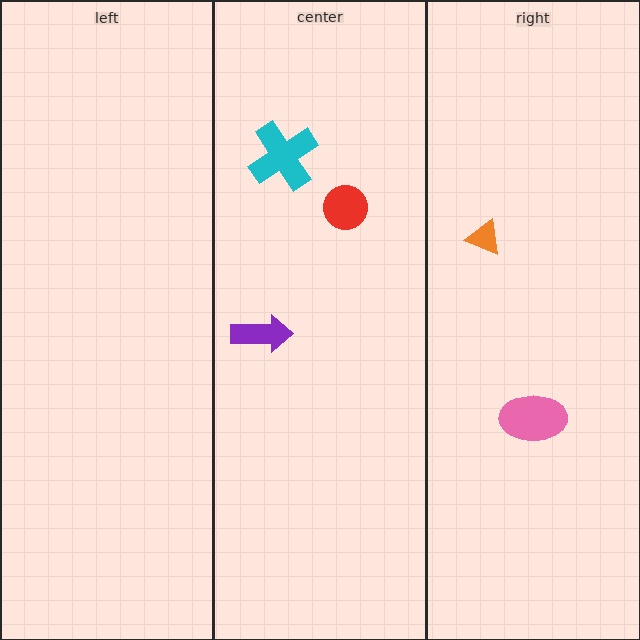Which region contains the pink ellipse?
The right region.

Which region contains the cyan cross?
The center region.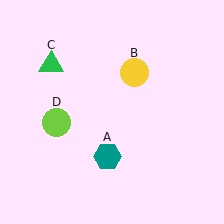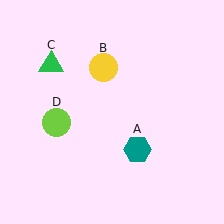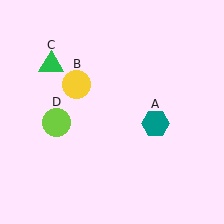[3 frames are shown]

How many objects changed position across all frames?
2 objects changed position: teal hexagon (object A), yellow circle (object B).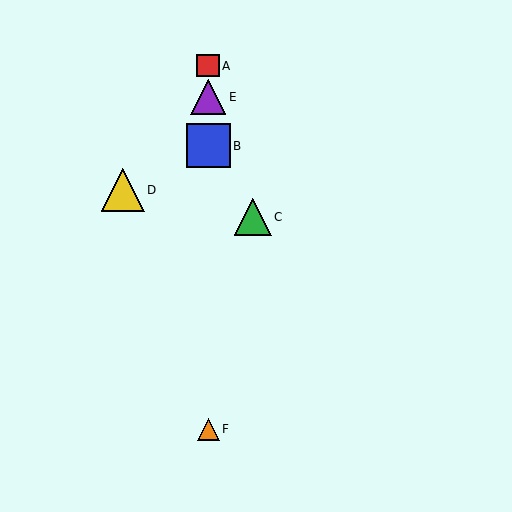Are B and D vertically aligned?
No, B is at x≈208 and D is at x≈123.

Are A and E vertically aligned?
Yes, both are at x≈208.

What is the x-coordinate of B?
Object B is at x≈208.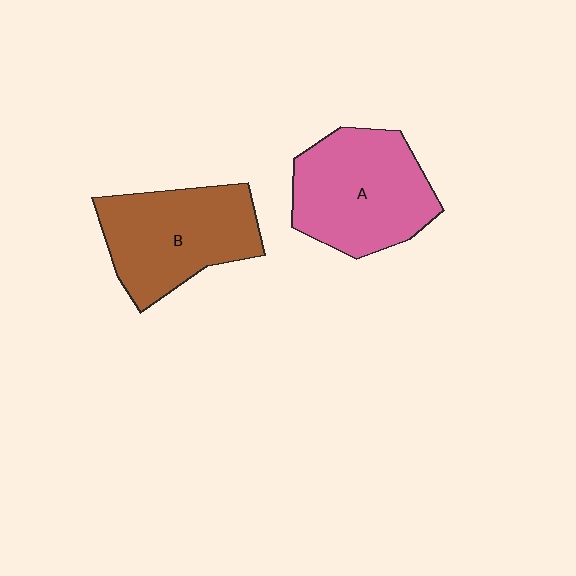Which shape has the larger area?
Shape A (pink).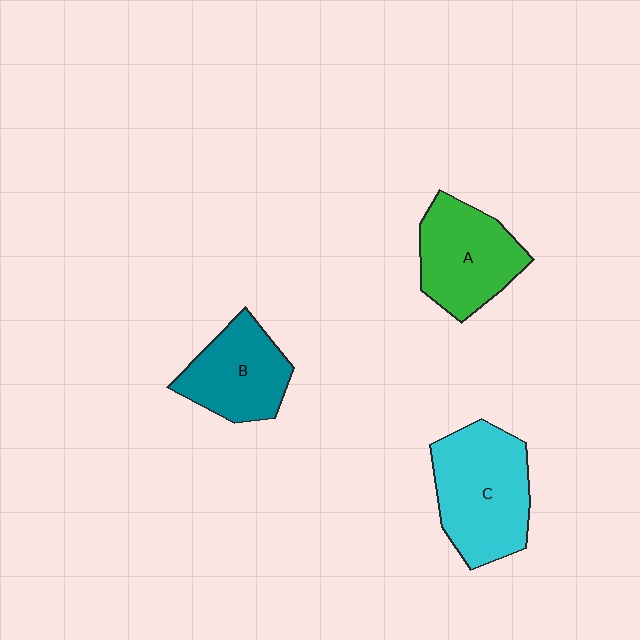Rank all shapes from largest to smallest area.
From largest to smallest: C (cyan), A (green), B (teal).